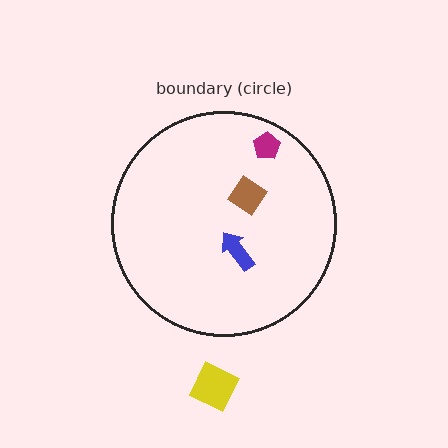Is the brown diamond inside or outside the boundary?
Inside.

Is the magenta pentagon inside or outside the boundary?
Inside.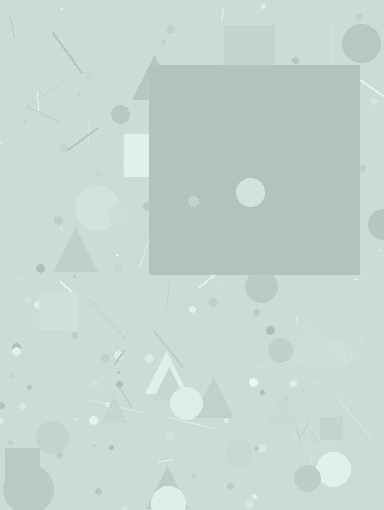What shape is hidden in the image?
A square is hidden in the image.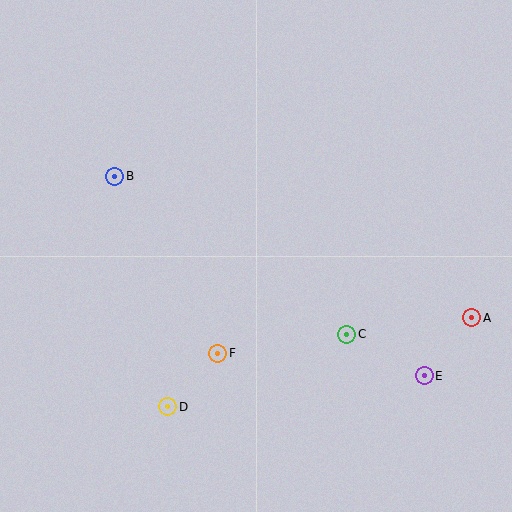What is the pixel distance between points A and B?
The distance between A and B is 384 pixels.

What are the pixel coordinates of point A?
Point A is at (472, 318).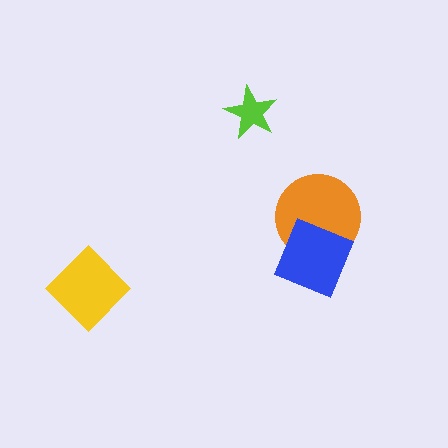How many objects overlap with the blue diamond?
1 object overlaps with the blue diamond.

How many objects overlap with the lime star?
0 objects overlap with the lime star.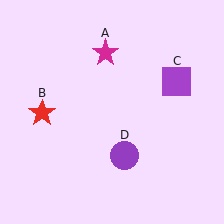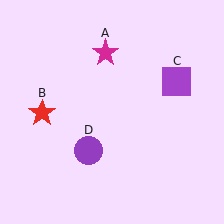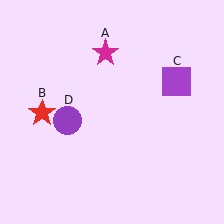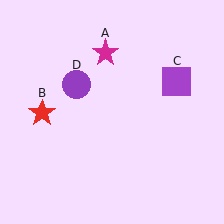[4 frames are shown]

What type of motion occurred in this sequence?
The purple circle (object D) rotated clockwise around the center of the scene.